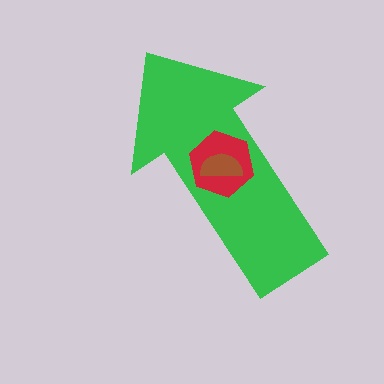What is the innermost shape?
The brown semicircle.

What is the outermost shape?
The green arrow.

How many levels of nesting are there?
3.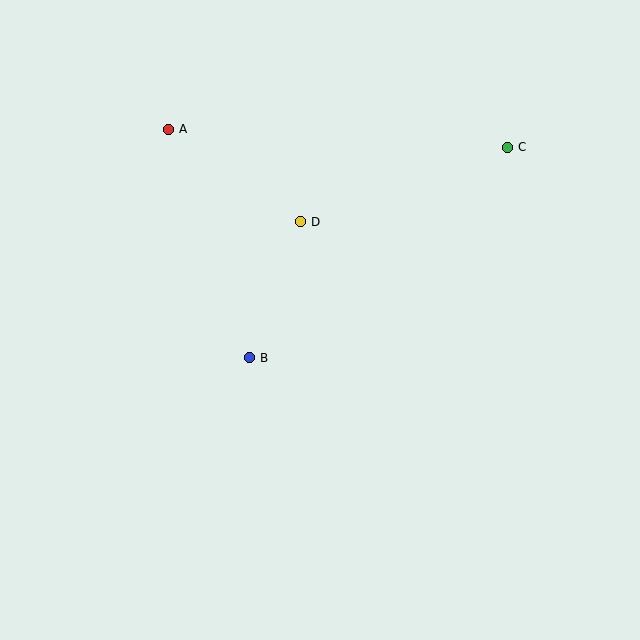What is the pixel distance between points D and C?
The distance between D and C is 220 pixels.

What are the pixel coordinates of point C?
Point C is at (508, 147).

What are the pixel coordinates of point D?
Point D is at (301, 222).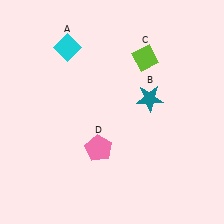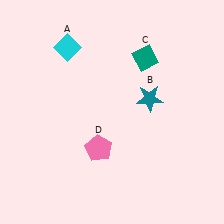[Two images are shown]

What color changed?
The diamond (C) changed from lime in Image 1 to teal in Image 2.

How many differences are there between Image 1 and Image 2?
There is 1 difference between the two images.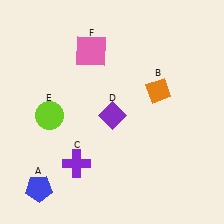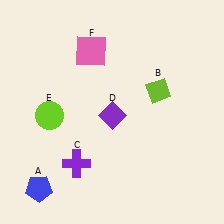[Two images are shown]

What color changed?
The diamond (B) changed from orange in Image 1 to lime in Image 2.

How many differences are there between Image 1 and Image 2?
There is 1 difference between the two images.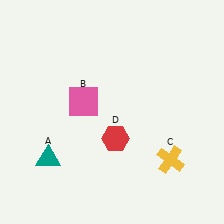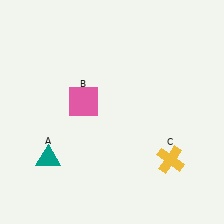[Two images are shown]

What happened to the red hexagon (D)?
The red hexagon (D) was removed in Image 2. It was in the bottom-right area of Image 1.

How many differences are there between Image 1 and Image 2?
There is 1 difference between the two images.